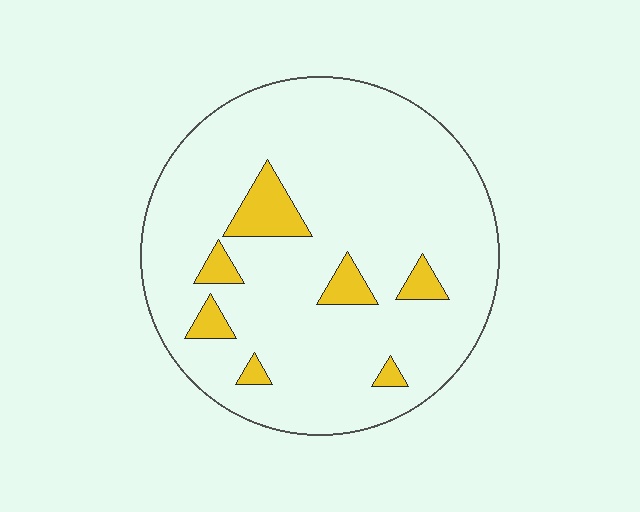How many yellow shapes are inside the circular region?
7.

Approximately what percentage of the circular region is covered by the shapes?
Approximately 10%.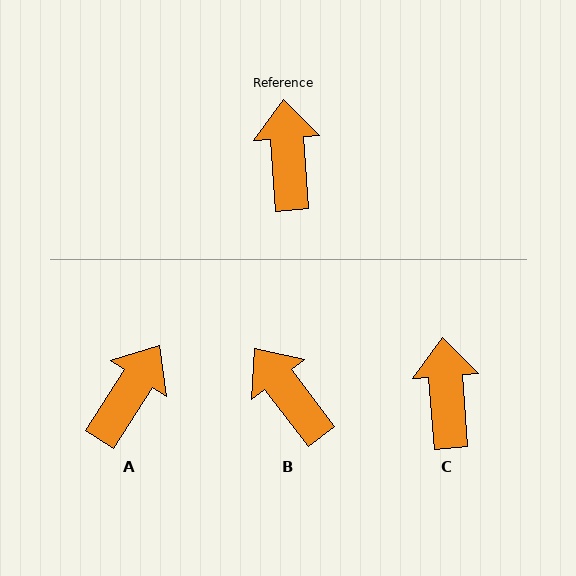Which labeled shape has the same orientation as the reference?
C.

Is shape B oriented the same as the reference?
No, it is off by about 33 degrees.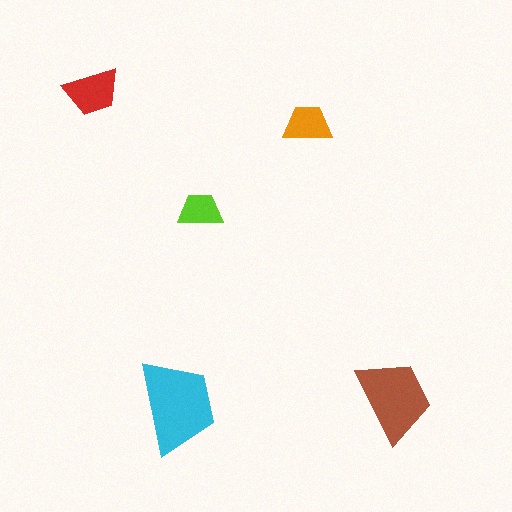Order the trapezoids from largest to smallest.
the cyan one, the brown one, the red one, the orange one, the lime one.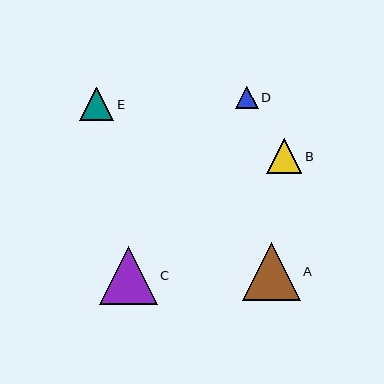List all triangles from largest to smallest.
From largest to smallest: A, C, B, E, D.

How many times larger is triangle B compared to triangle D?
Triangle B is approximately 1.6 times the size of triangle D.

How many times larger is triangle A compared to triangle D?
Triangle A is approximately 2.6 times the size of triangle D.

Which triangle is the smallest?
Triangle D is the smallest with a size of approximately 23 pixels.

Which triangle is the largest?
Triangle A is the largest with a size of approximately 58 pixels.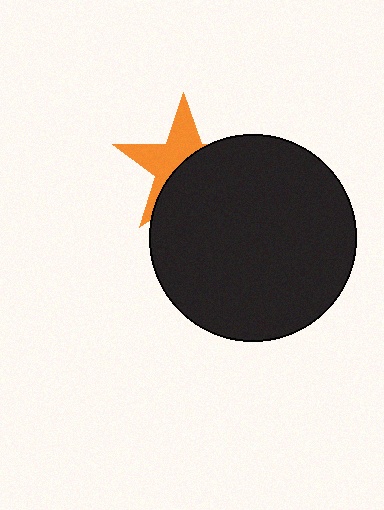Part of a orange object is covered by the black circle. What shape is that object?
It is a star.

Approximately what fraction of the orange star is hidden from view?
Roughly 53% of the orange star is hidden behind the black circle.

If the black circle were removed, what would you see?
You would see the complete orange star.